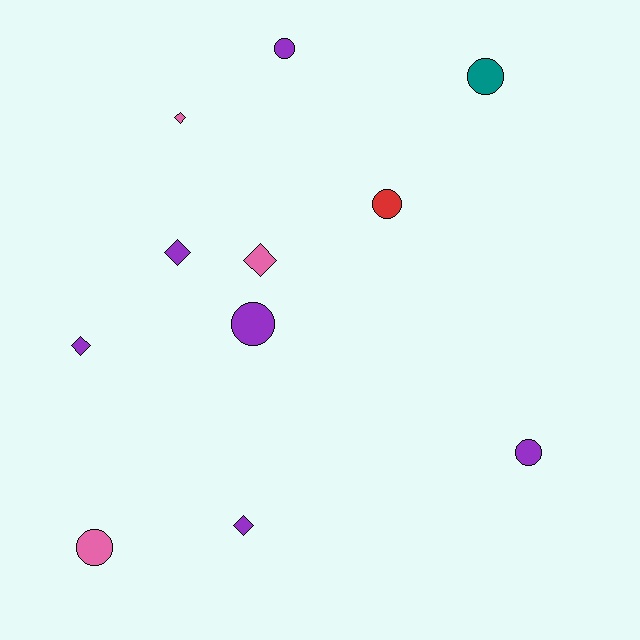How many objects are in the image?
There are 11 objects.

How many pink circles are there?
There is 1 pink circle.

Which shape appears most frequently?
Circle, with 6 objects.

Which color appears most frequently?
Purple, with 6 objects.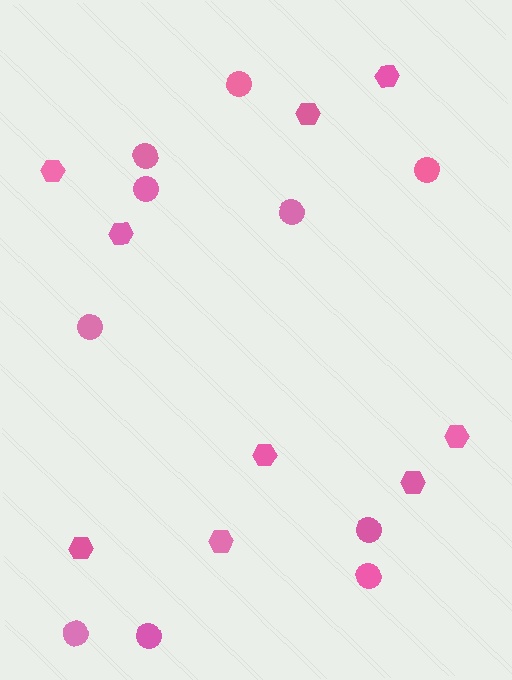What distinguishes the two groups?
There are 2 groups: one group of circles (10) and one group of hexagons (9).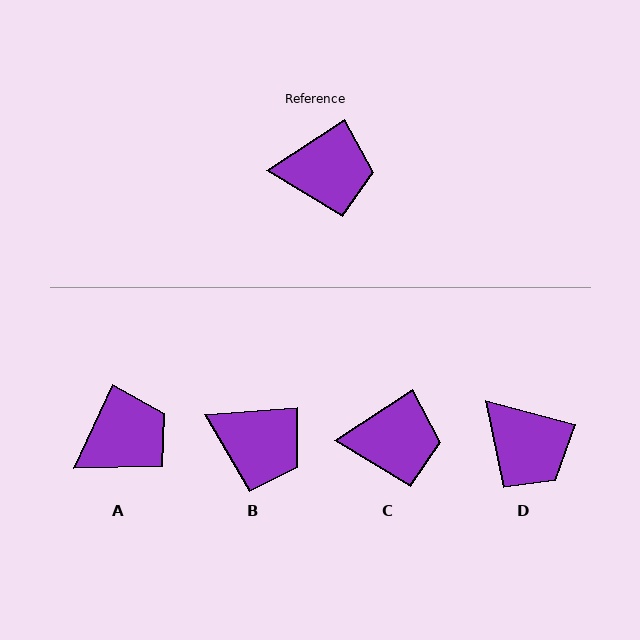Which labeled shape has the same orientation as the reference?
C.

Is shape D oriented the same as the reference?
No, it is off by about 48 degrees.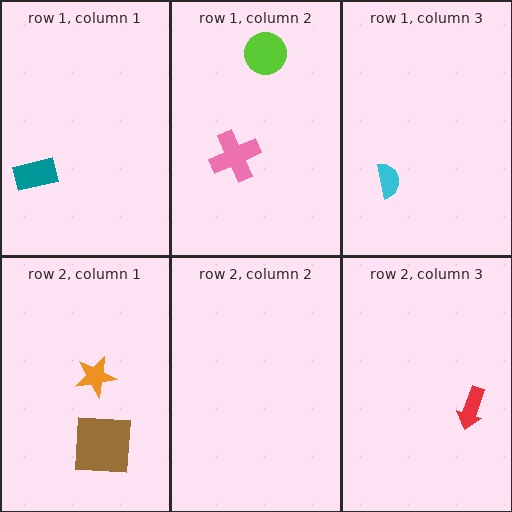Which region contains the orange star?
The row 2, column 1 region.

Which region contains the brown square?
The row 2, column 1 region.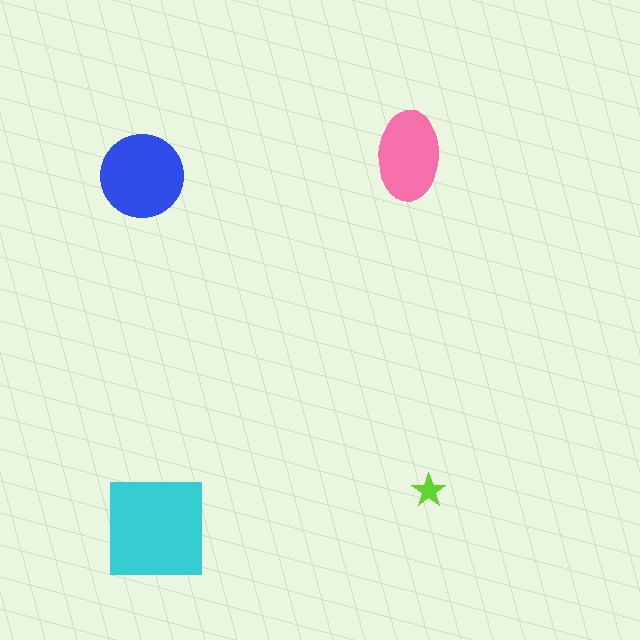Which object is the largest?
The cyan square.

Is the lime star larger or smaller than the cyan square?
Smaller.